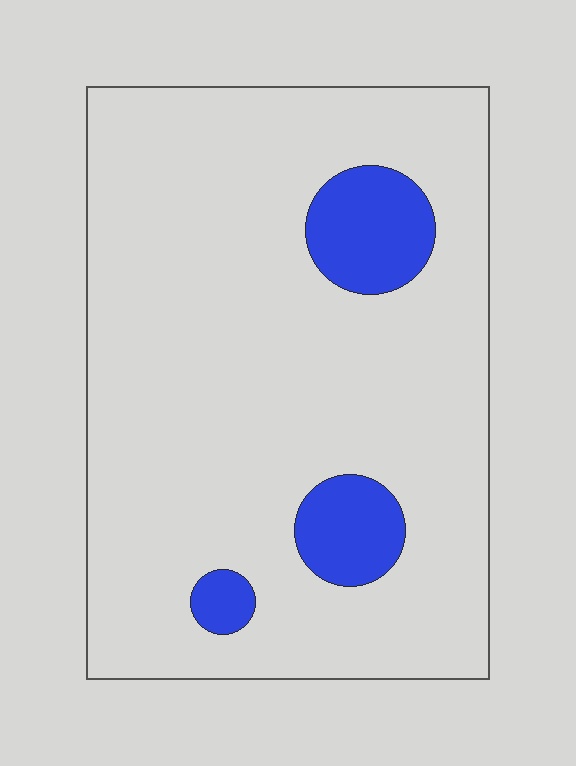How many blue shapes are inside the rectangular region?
3.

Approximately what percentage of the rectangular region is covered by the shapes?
Approximately 10%.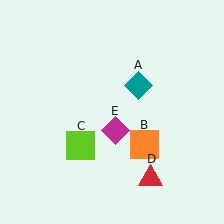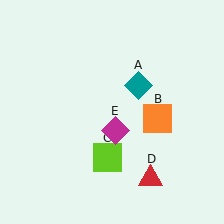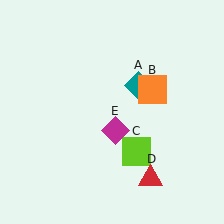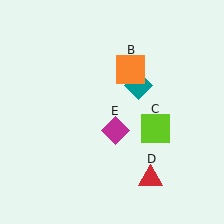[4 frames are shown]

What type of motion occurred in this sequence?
The orange square (object B), lime square (object C) rotated counterclockwise around the center of the scene.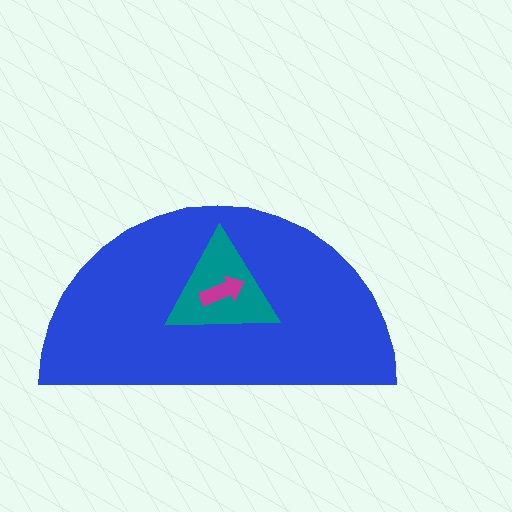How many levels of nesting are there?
3.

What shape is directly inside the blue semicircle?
The teal triangle.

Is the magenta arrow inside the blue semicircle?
Yes.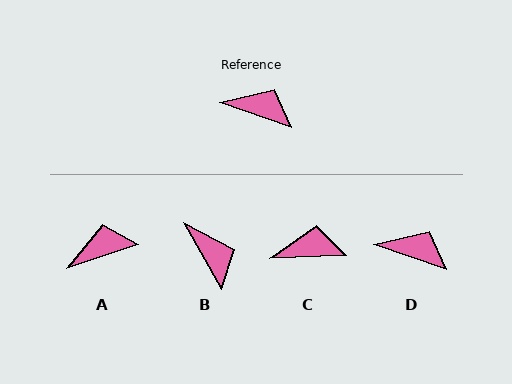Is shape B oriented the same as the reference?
No, it is off by about 42 degrees.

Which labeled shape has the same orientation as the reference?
D.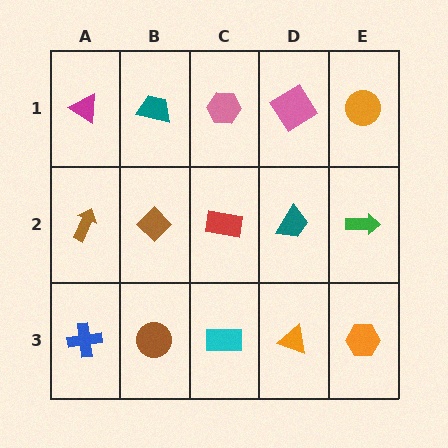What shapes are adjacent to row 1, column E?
A green arrow (row 2, column E), a pink diamond (row 1, column D).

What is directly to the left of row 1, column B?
A magenta triangle.